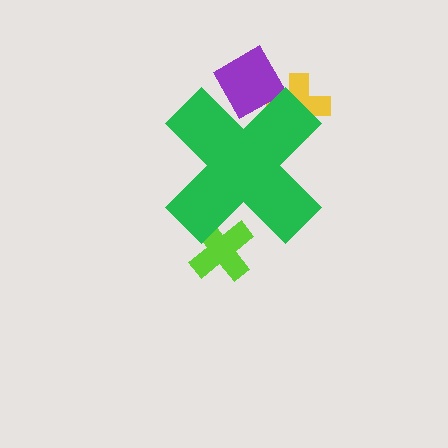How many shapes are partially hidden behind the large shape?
3 shapes are partially hidden.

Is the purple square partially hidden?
Yes, the purple square is partially hidden behind the green cross.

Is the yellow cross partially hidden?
Yes, the yellow cross is partially hidden behind the green cross.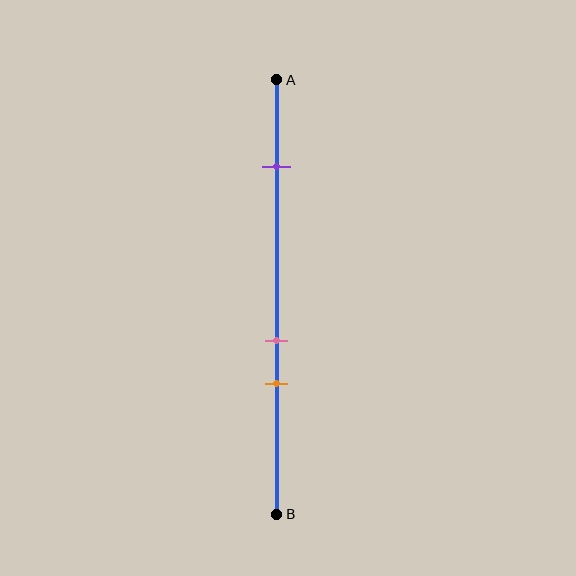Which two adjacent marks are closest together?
The pink and orange marks are the closest adjacent pair.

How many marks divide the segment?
There are 3 marks dividing the segment.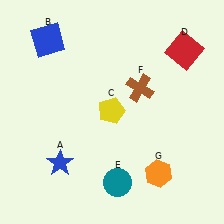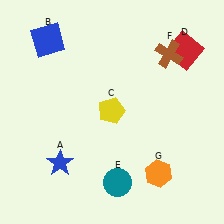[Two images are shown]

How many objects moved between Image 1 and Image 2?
1 object moved between the two images.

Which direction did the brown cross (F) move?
The brown cross (F) moved up.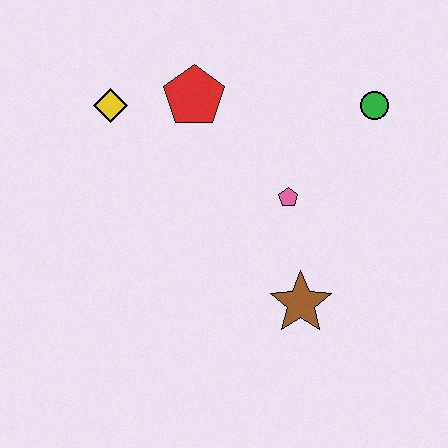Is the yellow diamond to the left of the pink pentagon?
Yes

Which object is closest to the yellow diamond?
The red pentagon is closest to the yellow diamond.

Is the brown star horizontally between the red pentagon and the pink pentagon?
No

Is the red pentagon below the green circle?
No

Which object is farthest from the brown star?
The yellow diamond is farthest from the brown star.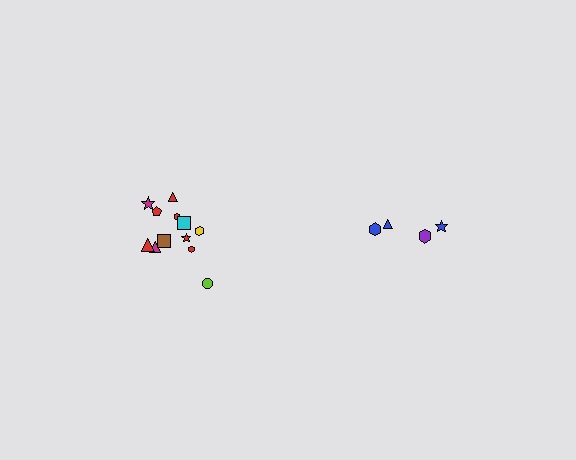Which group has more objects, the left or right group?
The left group.